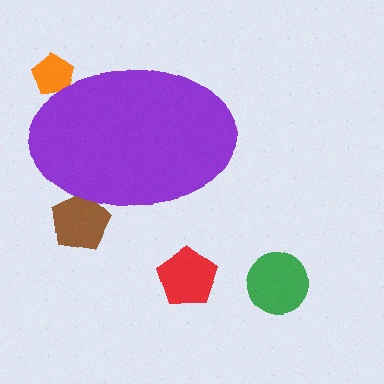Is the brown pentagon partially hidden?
Yes, the brown pentagon is partially hidden behind the purple ellipse.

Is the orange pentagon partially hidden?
Yes, the orange pentagon is partially hidden behind the purple ellipse.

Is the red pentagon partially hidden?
No, the red pentagon is fully visible.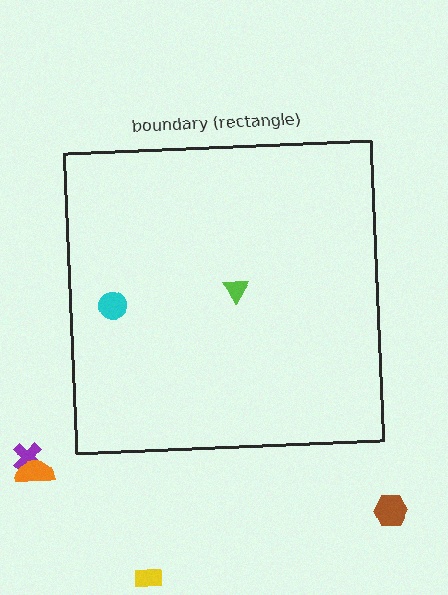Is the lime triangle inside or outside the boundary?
Inside.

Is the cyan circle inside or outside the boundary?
Inside.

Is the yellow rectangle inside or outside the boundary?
Outside.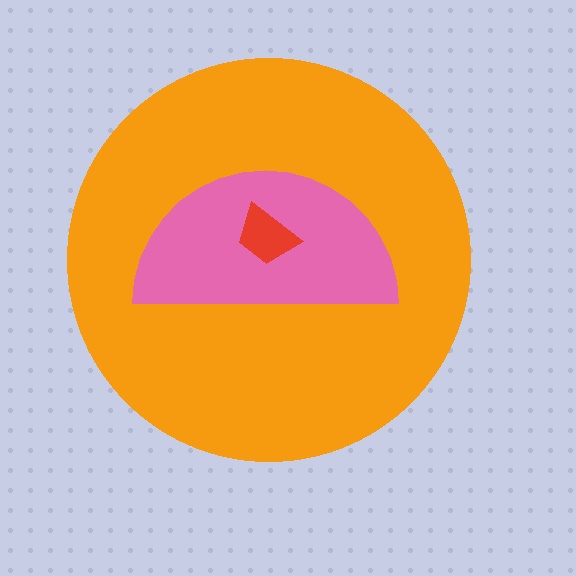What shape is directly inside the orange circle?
The pink semicircle.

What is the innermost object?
The red trapezoid.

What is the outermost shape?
The orange circle.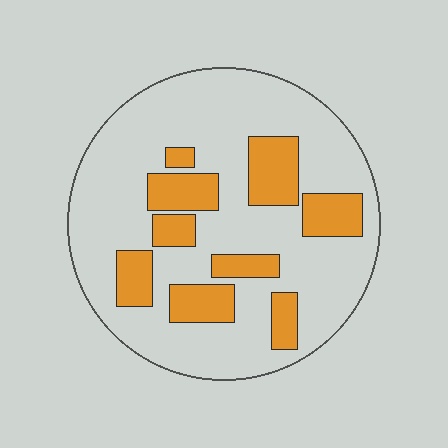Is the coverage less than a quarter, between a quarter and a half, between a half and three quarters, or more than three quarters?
Less than a quarter.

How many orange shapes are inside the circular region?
9.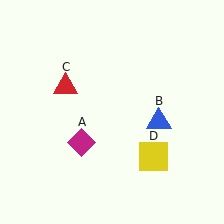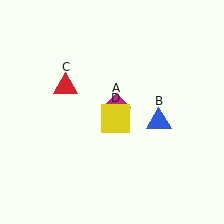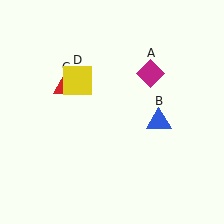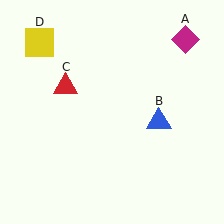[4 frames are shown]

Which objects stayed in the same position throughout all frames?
Blue triangle (object B) and red triangle (object C) remained stationary.